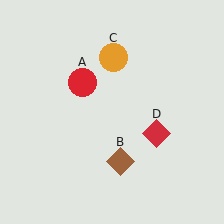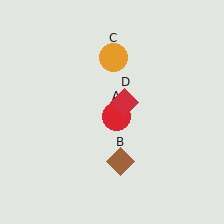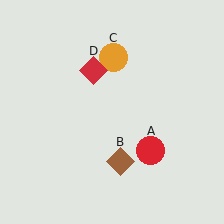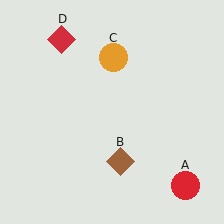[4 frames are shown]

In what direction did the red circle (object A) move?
The red circle (object A) moved down and to the right.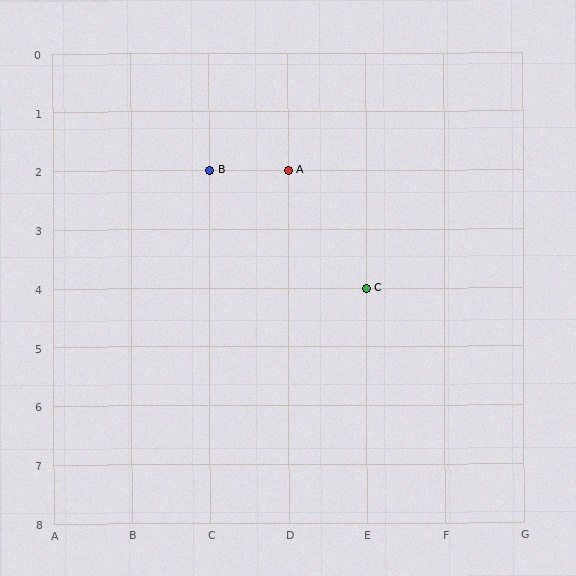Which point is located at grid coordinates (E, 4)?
Point C is at (E, 4).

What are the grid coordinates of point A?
Point A is at grid coordinates (D, 2).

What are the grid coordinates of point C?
Point C is at grid coordinates (E, 4).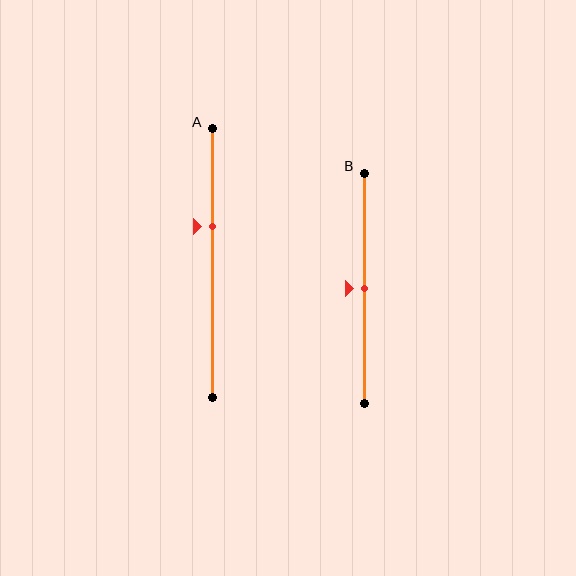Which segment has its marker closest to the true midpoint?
Segment B has its marker closest to the true midpoint.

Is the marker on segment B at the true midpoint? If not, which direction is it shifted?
Yes, the marker on segment B is at the true midpoint.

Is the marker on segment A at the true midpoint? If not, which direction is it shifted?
No, the marker on segment A is shifted upward by about 14% of the segment length.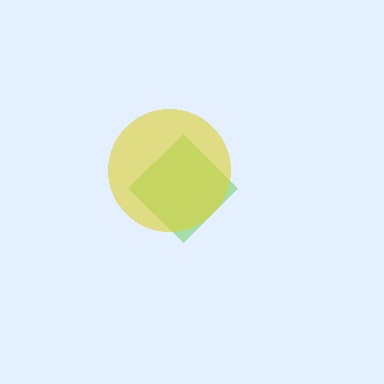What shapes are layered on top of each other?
The layered shapes are: a lime diamond, a yellow circle.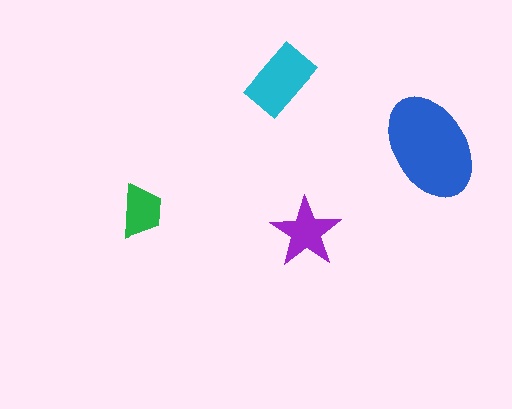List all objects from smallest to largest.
The green trapezoid, the purple star, the cyan rectangle, the blue ellipse.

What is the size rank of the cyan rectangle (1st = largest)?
2nd.